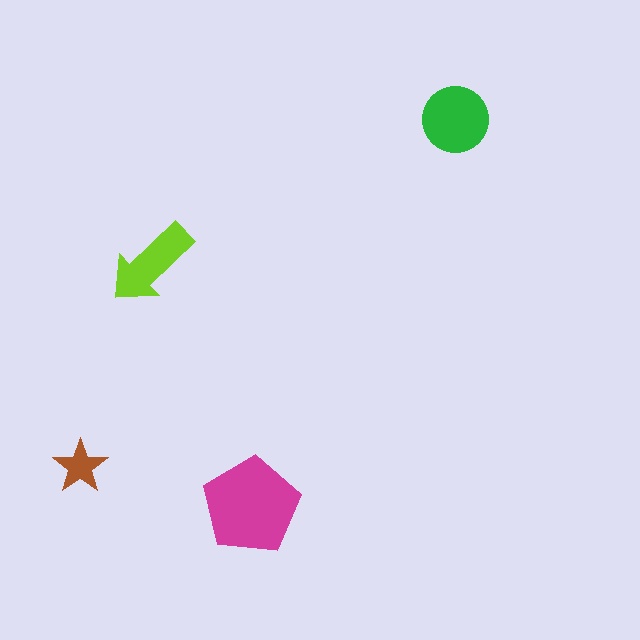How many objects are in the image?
There are 4 objects in the image.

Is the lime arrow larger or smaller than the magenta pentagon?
Smaller.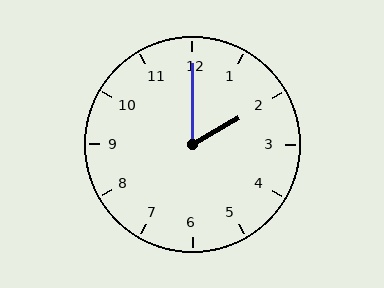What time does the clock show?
2:00.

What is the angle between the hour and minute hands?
Approximately 60 degrees.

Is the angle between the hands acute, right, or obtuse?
It is acute.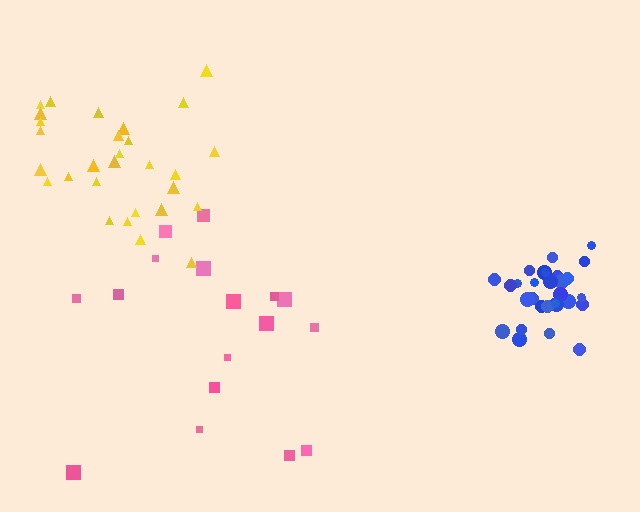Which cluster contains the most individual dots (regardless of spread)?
Yellow (29).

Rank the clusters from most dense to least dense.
blue, yellow, pink.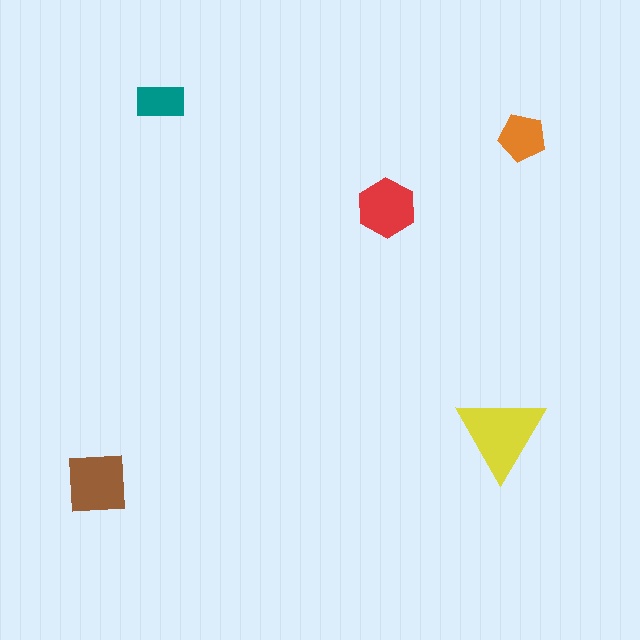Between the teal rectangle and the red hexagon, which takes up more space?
The red hexagon.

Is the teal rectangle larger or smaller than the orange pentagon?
Smaller.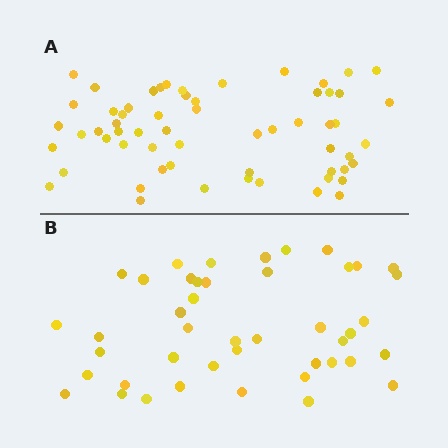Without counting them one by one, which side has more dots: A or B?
Region A (the top region) has more dots.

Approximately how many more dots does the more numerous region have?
Region A has approximately 15 more dots than region B.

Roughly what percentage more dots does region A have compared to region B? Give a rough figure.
About 35% more.